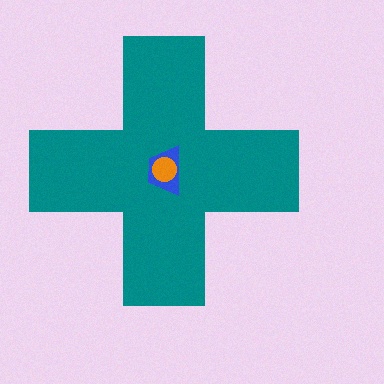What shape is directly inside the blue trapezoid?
The orange circle.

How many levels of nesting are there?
3.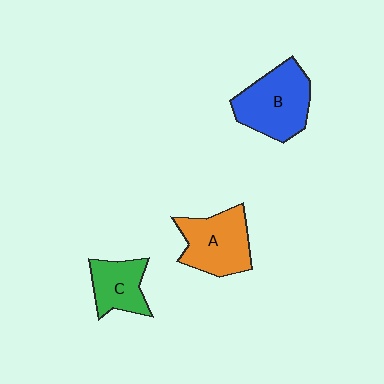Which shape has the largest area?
Shape B (blue).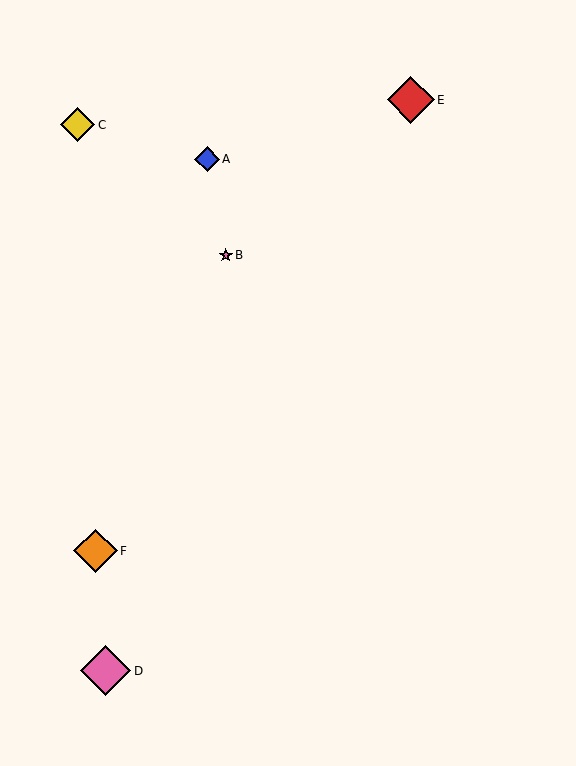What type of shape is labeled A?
Shape A is a blue diamond.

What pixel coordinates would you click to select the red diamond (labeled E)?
Click at (411, 100) to select the red diamond E.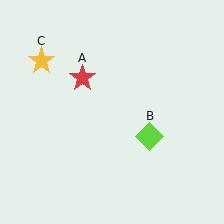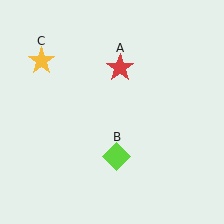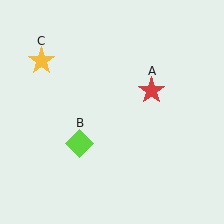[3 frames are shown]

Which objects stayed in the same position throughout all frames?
Yellow star (object C) remained stationary.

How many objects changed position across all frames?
2 objects changed position: red star (object A), lime diamond (object B).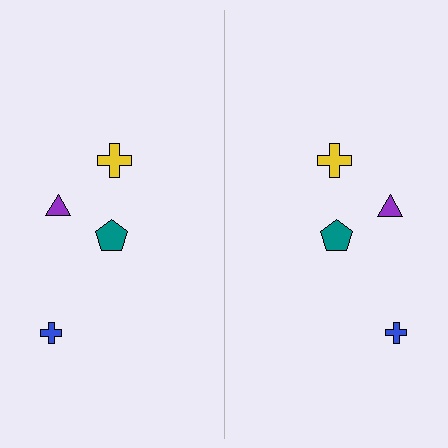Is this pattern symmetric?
Yes, this pattern has bilateral (reflection) symmetry.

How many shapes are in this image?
There are 8 shapes in this image.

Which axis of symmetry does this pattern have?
The pattern has a vertical axis of symmetry running through the center of the image.